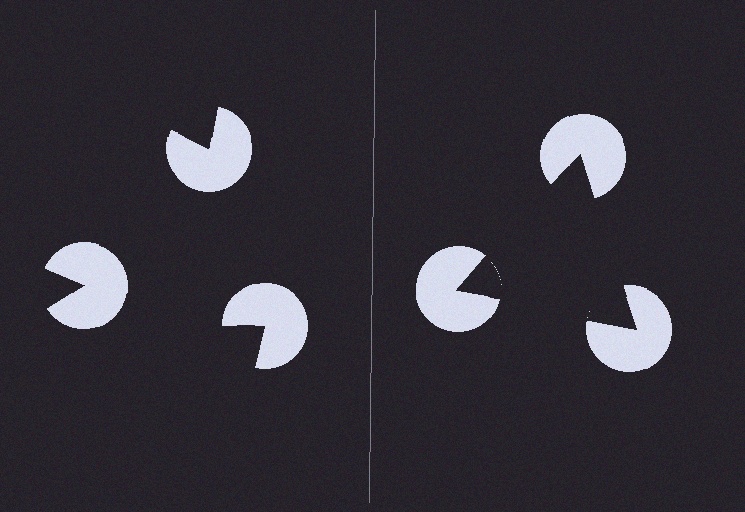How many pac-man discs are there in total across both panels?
6 — 3 on each side.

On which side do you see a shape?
An illusory triangle appears on the right side. On the left side the wedge cuts are rotated, so no coherent shape forms.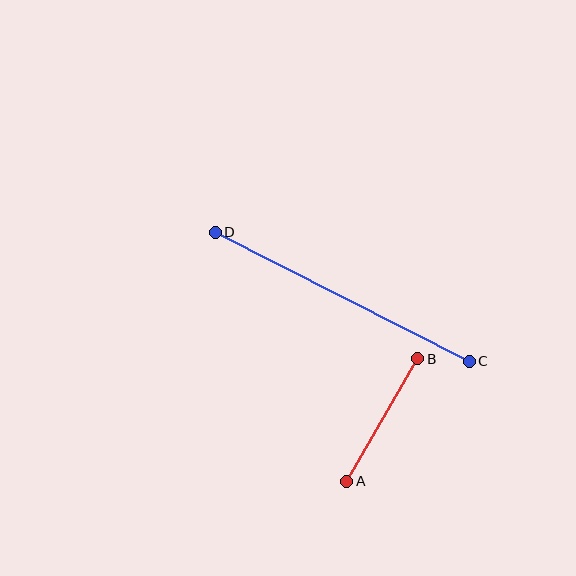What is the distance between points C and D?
The distance is approximately 285 pixels.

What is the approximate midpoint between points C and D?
The midpoint is at approximately (342, 297) pixels.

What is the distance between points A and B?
The distance is approximately 141 pixels.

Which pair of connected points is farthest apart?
Points C and D are farthest apart.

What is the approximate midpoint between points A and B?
The midpoint is at approximately (382, 420) pixels.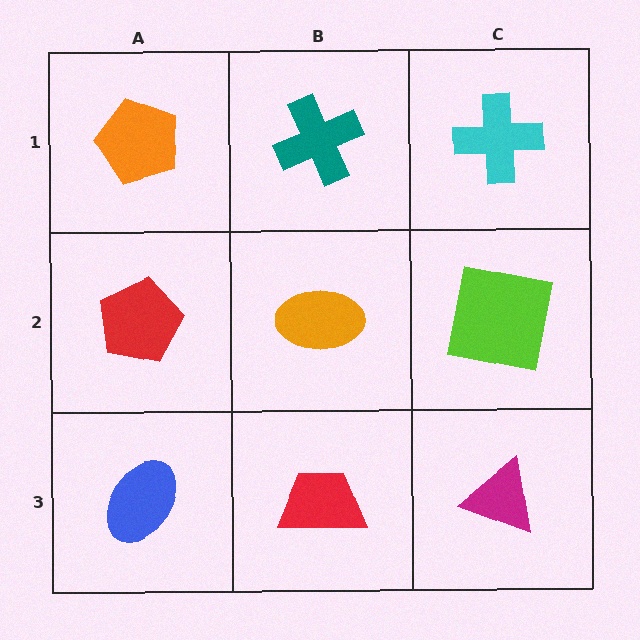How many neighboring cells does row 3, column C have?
2.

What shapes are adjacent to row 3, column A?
A red pentagon (row 2, column A), a red trapezoid (row 3, column B).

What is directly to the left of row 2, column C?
An orange ellipse.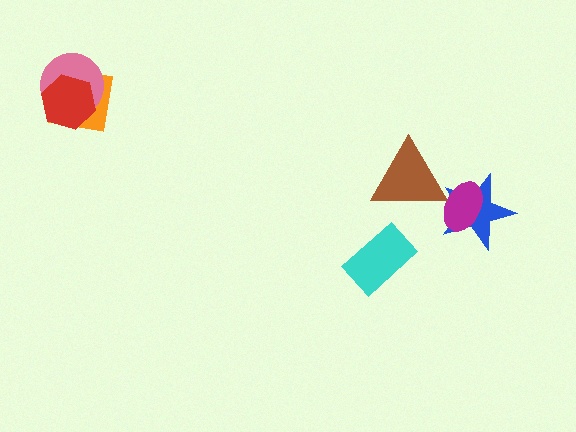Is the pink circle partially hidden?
Yes, it is partially covered by another shape.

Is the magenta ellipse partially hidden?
Yes, it is partially covered by another shape.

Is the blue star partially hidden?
Yes, it is partially covered by another shape.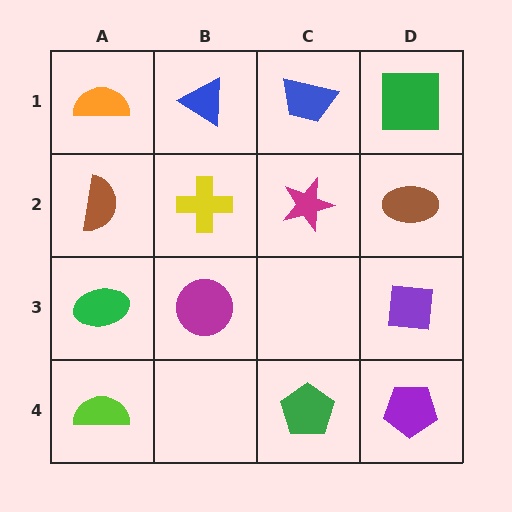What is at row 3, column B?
A magenta circle.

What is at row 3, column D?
A purple square.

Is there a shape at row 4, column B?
No, that cell is empty.